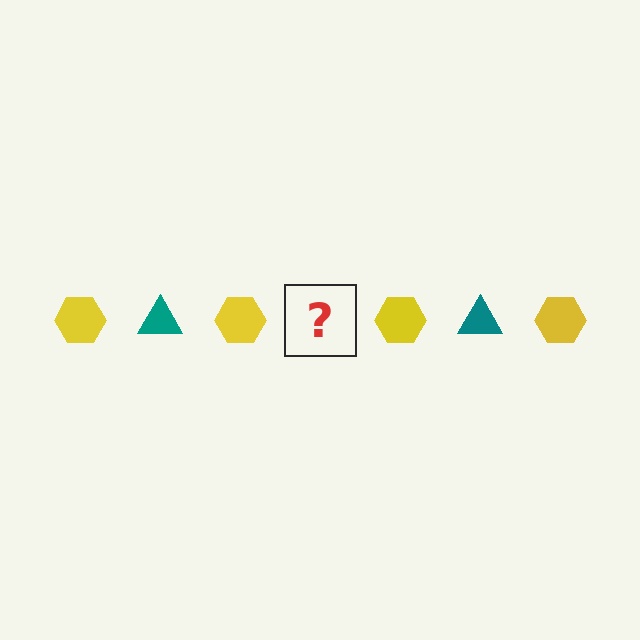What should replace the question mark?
The question mark should be replaced with a teal triangle.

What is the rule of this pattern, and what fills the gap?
The rule is that the pattern alternates between yellow hexagon and teal triangle. The gap should be filled with a teal triangle.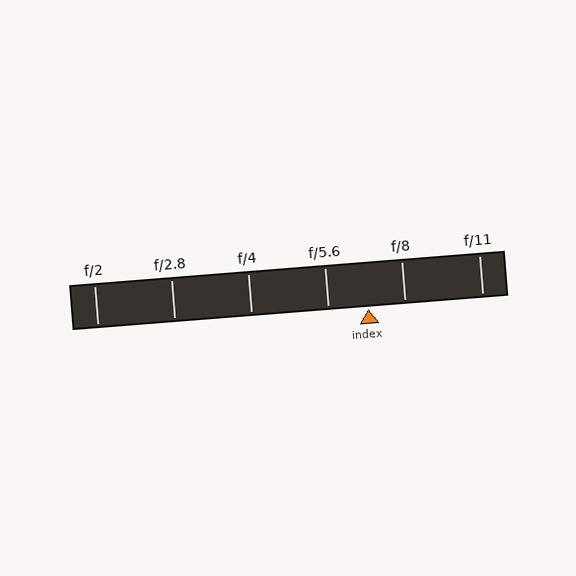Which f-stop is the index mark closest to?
The index mark is closest to f/8.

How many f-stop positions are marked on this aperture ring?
There are 6 f-stop positions marked.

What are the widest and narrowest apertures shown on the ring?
The widest aperture shown is f/2 and the narrowest is f/11.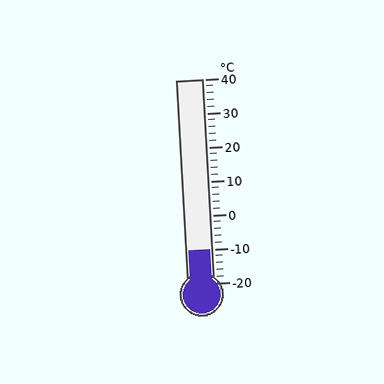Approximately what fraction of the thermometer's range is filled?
The thermometer is filled to approximately 15% of its range.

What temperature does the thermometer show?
The thermometer shows approximately -10°C.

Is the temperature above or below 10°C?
The temperature is below 10°C.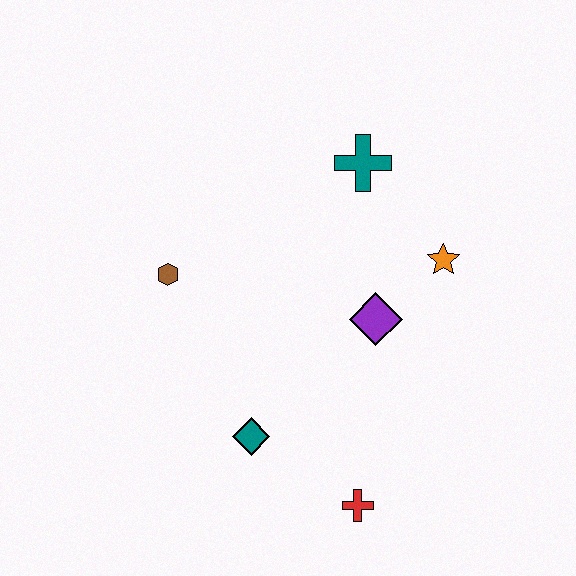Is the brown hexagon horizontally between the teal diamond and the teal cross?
No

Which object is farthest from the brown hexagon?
The red cross is farthest from the brown hexagon.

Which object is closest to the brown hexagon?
The teal diamond is closest to the brown hexagon.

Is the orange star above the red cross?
Yes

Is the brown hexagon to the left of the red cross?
Yes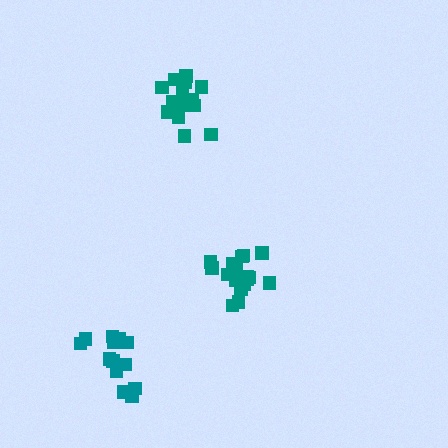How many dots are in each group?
Group 1: 17 dots, Group 2: 13 dots, Group 3: 15 dots (45 total).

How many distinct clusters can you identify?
There are 3 distinct clusters.